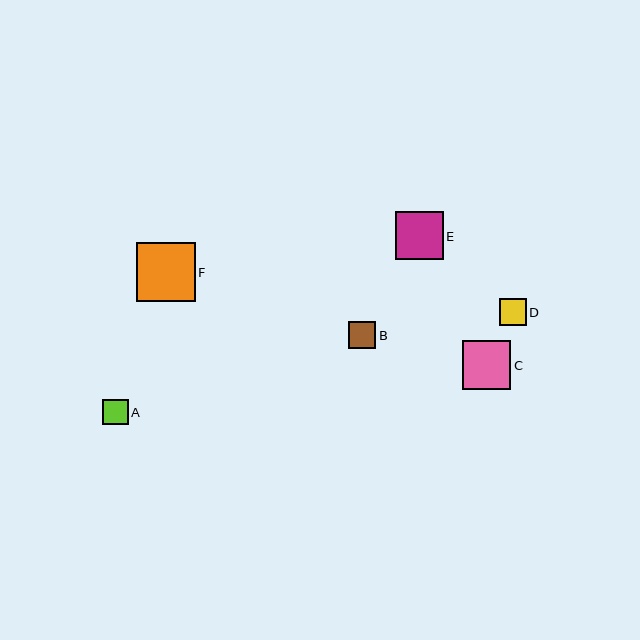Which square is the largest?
Square F is the largest with a size of approximately 59 pixels.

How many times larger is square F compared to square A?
Square F is approximately 2.3 times the size of square A.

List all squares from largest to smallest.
From largest to smallest: F, C, E, D, B, A.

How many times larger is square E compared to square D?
Square E is approximately 1.8 times the size of square D.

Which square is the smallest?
Square A is the smallest with a size of approximately 25 pixels.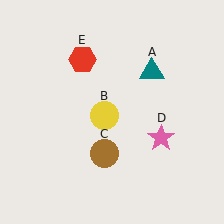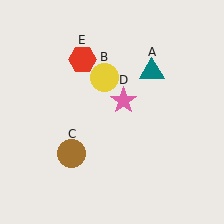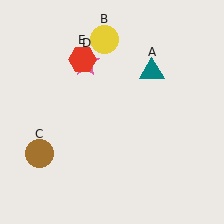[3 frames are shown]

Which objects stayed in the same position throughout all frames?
Teal triangle (object A) and red hexagon (object E) remained stationary.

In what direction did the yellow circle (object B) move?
The yellow circle (object B) moved up.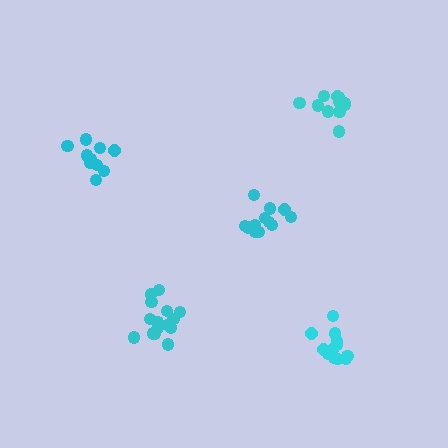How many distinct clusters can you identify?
There are 5 distinct clusters.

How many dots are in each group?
Group 1: 13 dots, Group 2: 13 dots, Group 3: 10 dots, Group 4: 15 dots, Group 5: 12 dots (63 total).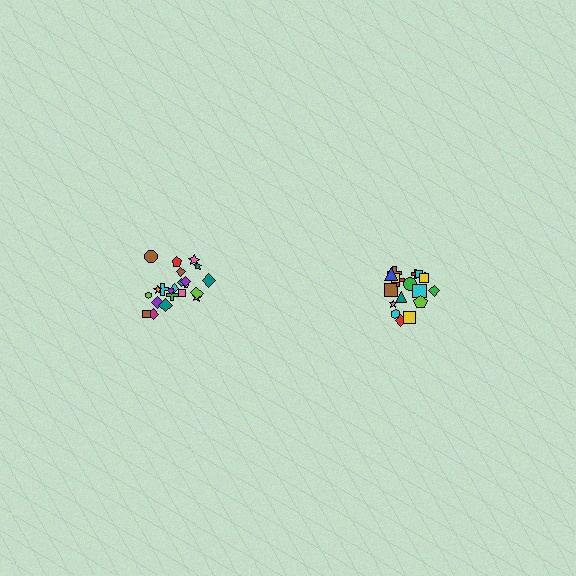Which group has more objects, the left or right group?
The left group.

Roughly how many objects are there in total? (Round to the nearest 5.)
Roughly 40 objects in total.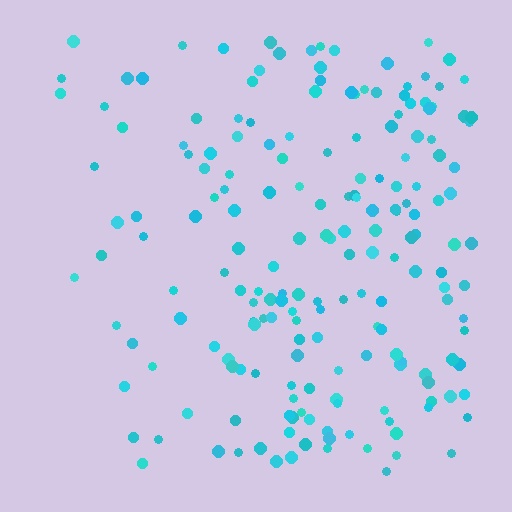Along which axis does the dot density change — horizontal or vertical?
Horizontal.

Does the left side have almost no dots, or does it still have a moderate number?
Still a moderate number, just noticeably fewer than the right.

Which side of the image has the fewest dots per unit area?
The left.